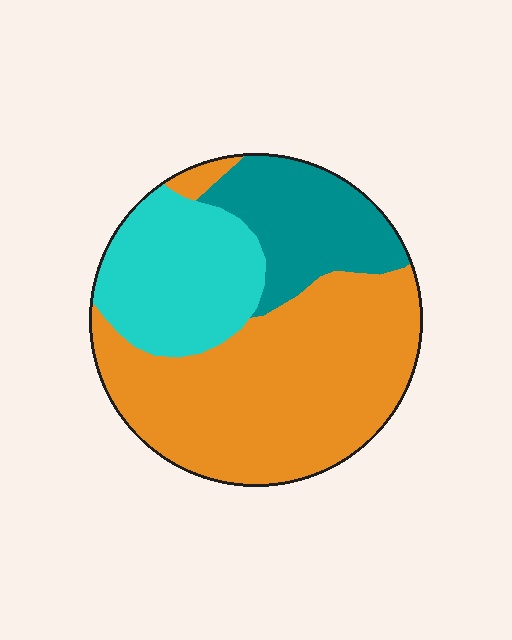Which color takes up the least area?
Teal, at roughly 20%.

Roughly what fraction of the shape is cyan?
Cyan takes up about one quarter (1/4) of the shape.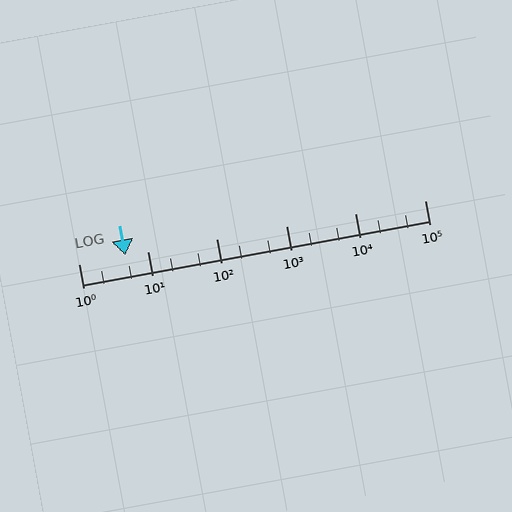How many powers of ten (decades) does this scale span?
The scale spans 5 decades, from 1 to 100000.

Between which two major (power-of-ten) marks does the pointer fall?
The pointer is between 1 and 10.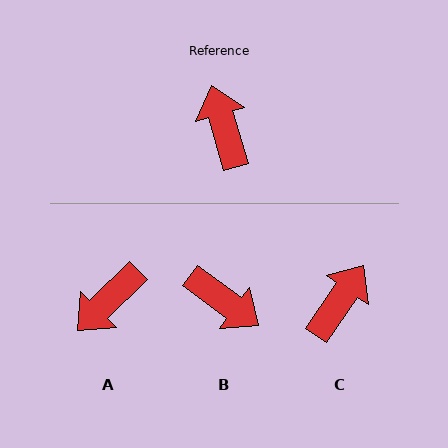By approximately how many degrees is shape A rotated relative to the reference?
Approximately 118 degrees counter-clockwise.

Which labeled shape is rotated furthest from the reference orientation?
B, about 143 degrees away.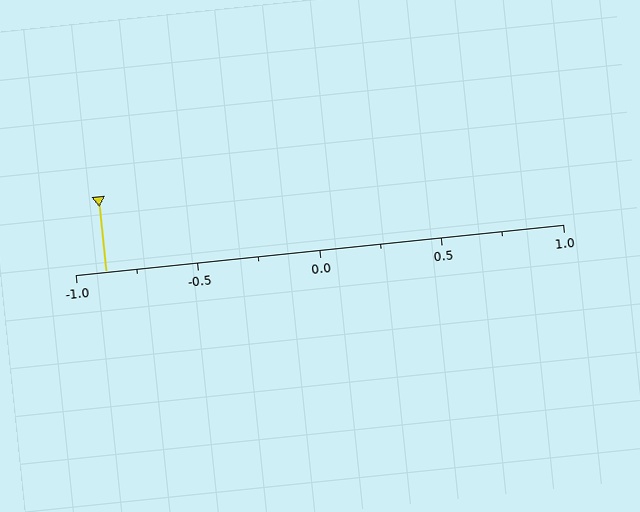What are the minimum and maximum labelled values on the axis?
The axis runs from -1.0 to 1.0.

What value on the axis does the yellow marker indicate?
The marker indicates approximately -0.88.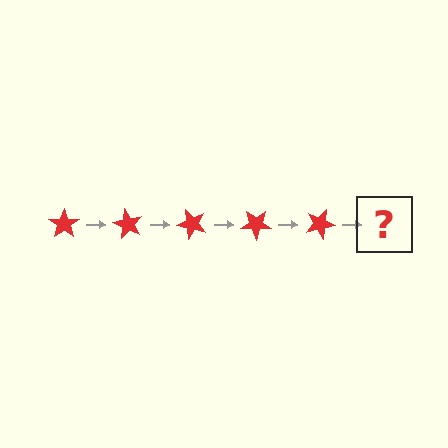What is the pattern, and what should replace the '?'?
The pattern is that the star rotates 60 degrees each step. The '?' should be a red star rotated 300 degrees.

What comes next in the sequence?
The next element should be a red star rotated 300 degrees.